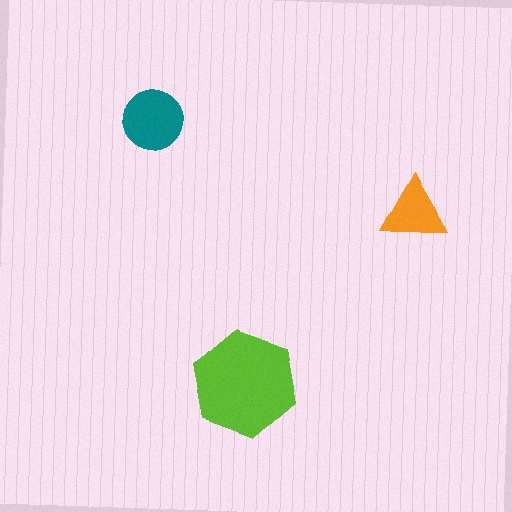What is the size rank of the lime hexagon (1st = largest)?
1st.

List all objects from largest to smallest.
The lime hexagon, the teal circle, the orange triangle.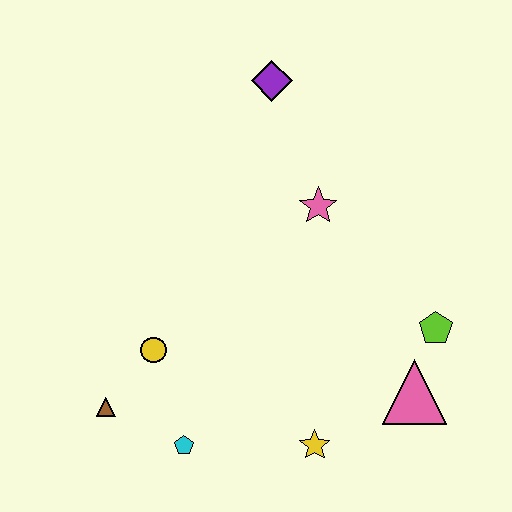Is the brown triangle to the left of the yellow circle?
Yes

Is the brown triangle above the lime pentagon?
No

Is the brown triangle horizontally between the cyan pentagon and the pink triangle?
No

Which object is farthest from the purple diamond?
The cyan pentagon is farthest from the purple diamond.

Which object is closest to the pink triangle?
The lime pentagon is closest to the pink triangle.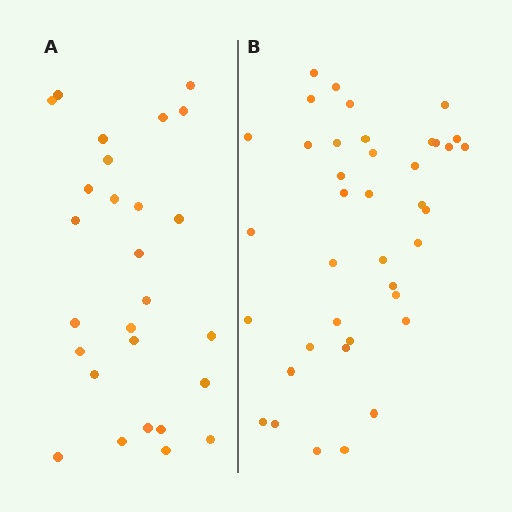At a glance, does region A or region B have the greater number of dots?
Region B (the right region) has more dots.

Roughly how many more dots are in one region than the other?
Region B has roughly 12 or so more dots than region A.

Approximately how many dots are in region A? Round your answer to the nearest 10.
About 30 dots. (The exact count is 27, which rounds to 30.)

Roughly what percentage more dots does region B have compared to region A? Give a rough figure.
About 45% more.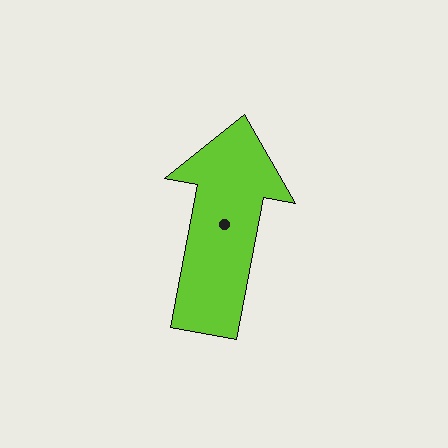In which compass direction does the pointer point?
North.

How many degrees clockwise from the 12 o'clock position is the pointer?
Approximately 11 degrees.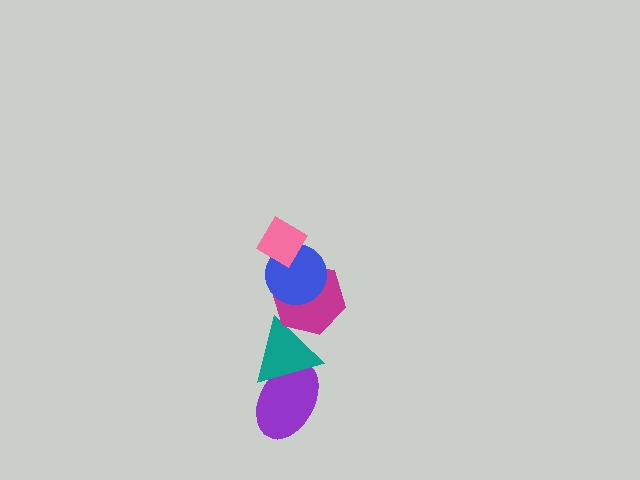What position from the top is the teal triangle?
The teal triangle is 4th from the top.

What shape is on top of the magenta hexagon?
The blue circle is on top of the magenta hexagon.